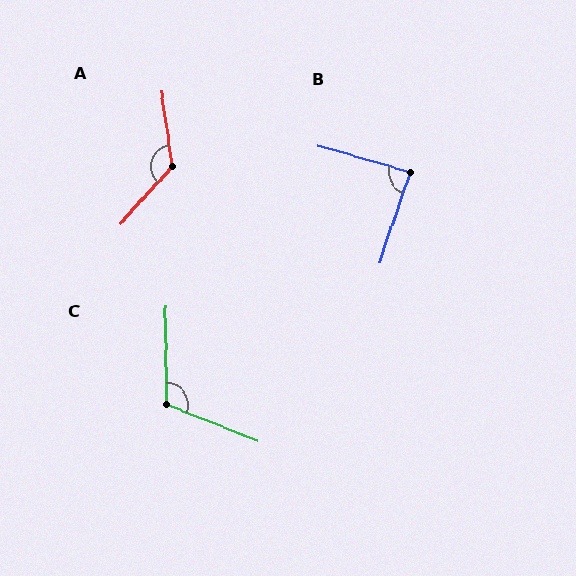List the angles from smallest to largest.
B (87°), C (112°), A (130°).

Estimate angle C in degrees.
Approximately 112 degrees.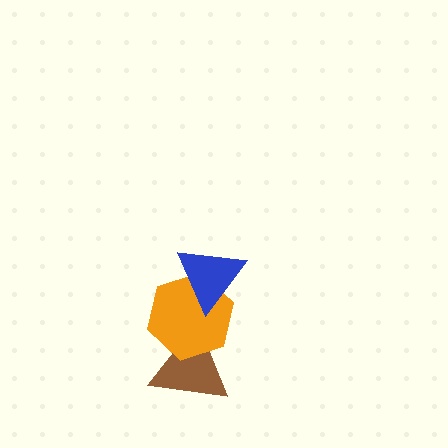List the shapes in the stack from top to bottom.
From top to bottom: the blue triangle, the orange hexagon, the brown triangle.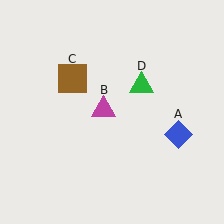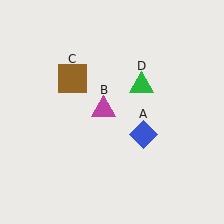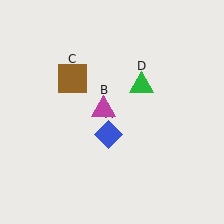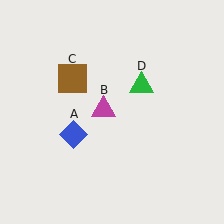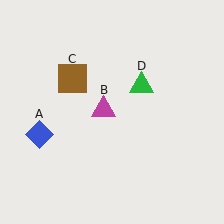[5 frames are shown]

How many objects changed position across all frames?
1 object changed position: blue diamond (object A).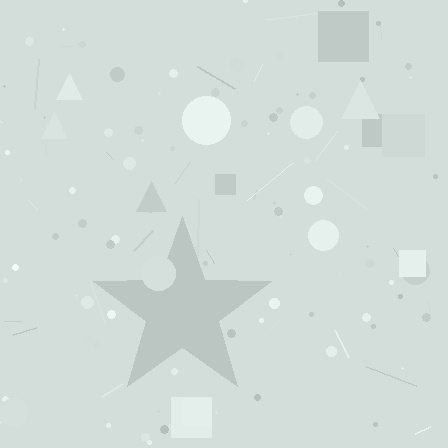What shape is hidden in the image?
A star is hidden in the image.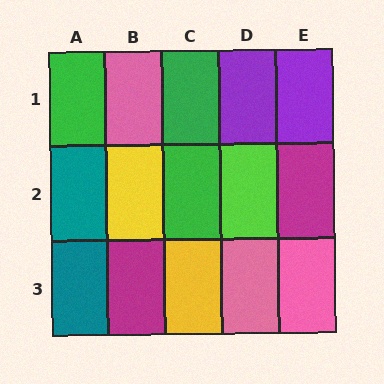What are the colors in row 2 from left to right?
Teal, yellow, green, lime, magenta.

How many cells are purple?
2 cells are purple.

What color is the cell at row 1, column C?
Green.